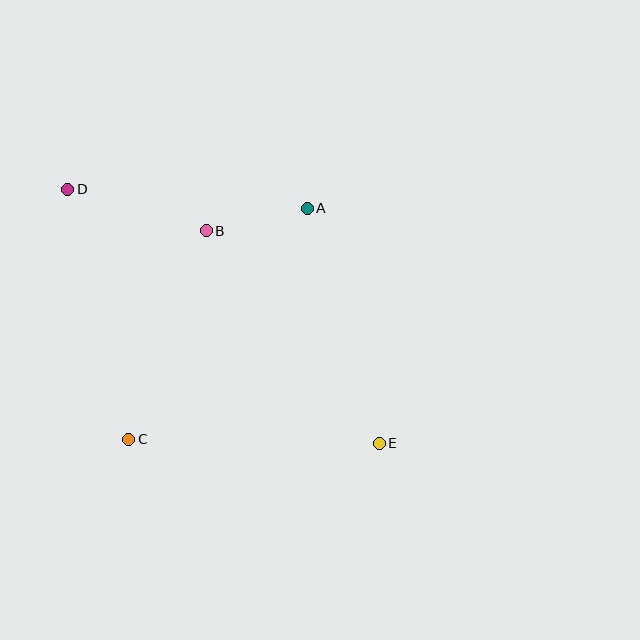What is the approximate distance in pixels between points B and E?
The distance between B and E is approximately 274 pixels.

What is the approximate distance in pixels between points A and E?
The distance between A and E is approximately 246 pixels.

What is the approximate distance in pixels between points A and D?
The distance between A and D is approximately 240 pixels.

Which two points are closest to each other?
Points A and B are closest to each other.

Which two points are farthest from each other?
Points D and E are farthest from each other.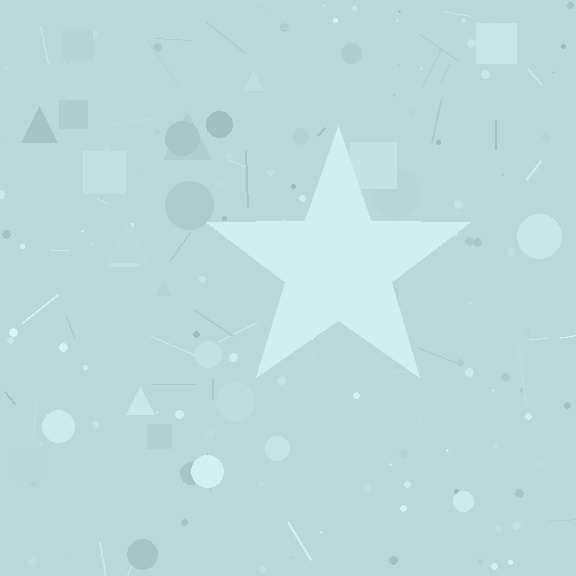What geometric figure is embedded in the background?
A star is embedded in the background.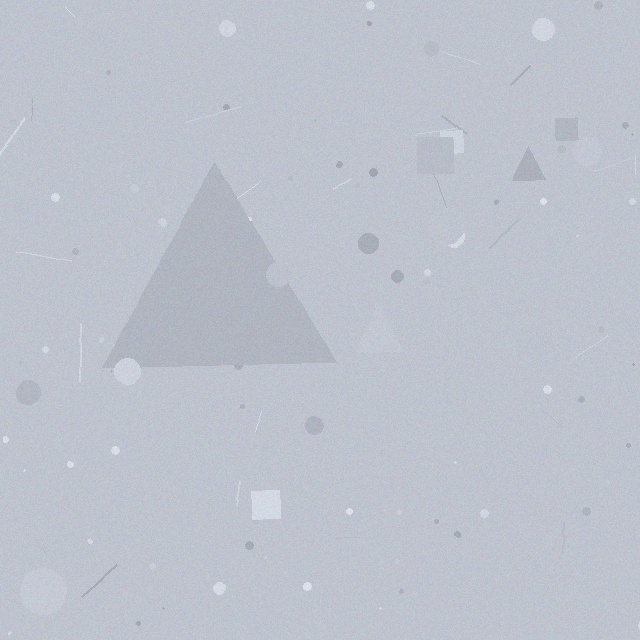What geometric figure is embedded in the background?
A triangle is embedded in the background.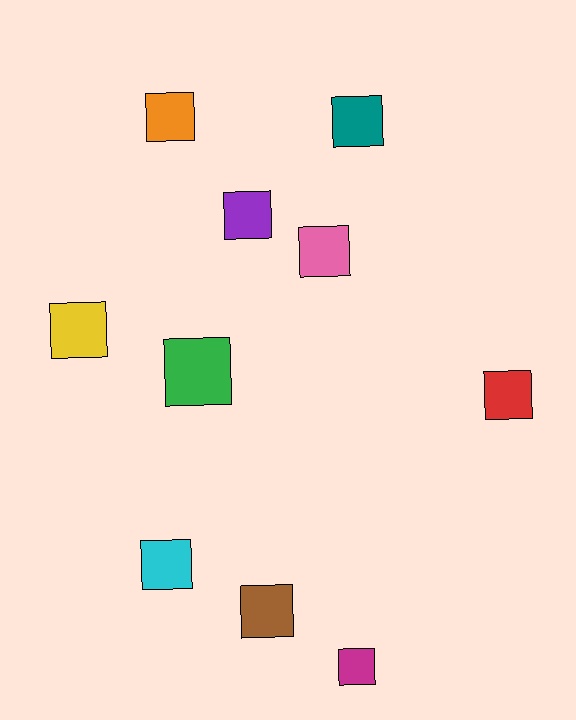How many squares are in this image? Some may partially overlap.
There are 10 squares.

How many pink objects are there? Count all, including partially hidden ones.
There is 1 pink object.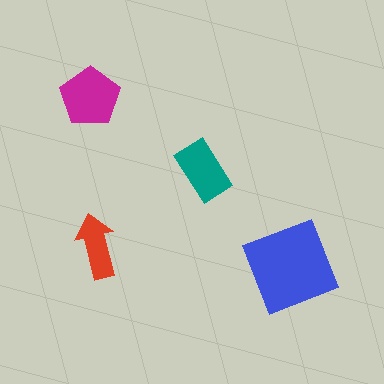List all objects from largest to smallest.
The blue diamond, the magenta pentagon, the teal rectangle, the red arrow.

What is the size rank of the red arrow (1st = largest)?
4th.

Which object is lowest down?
The blue diamond is bottommost.